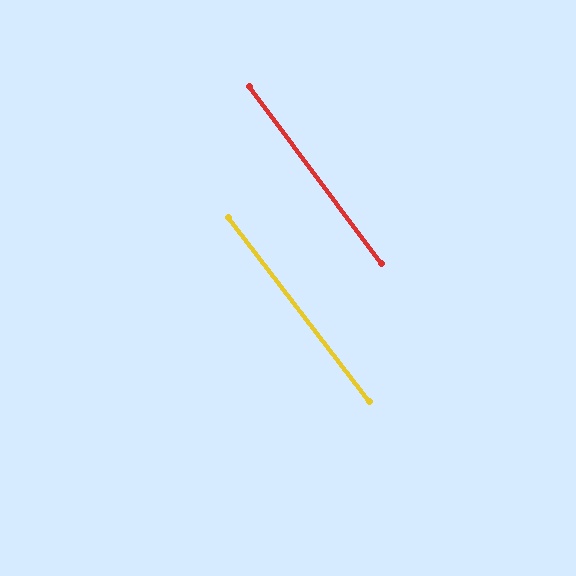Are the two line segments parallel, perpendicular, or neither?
Parallel — their directions differ by only 0.7°.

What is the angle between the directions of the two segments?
Approximately 1 degree.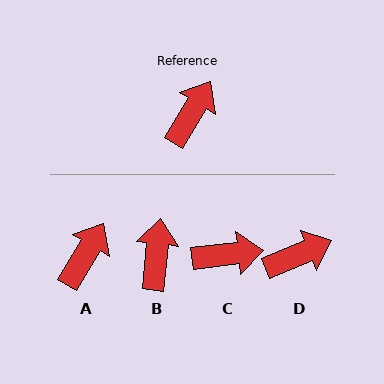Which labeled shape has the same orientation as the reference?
A.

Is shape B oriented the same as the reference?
No, it is off by about 25 degrees.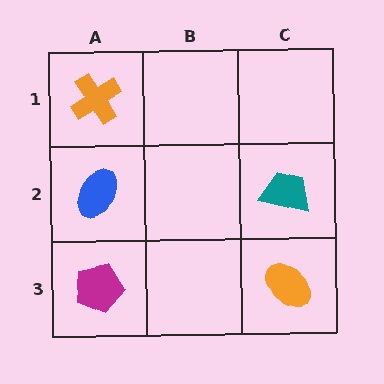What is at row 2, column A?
A blue ellipse.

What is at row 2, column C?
A teal trapezoid.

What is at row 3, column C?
An orange ellipse.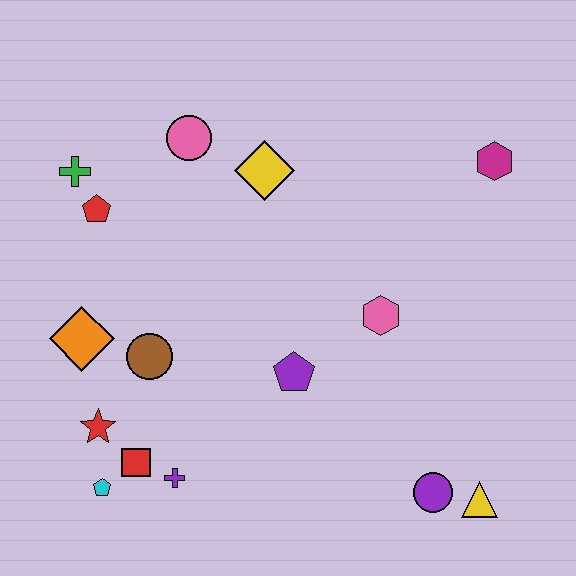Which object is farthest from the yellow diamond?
The yellow triangle is farthest from the yellow diamond.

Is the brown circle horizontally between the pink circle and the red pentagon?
Yes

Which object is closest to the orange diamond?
The brown circle is closest to the orange diamond.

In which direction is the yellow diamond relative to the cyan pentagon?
The yellow diamond is above the cyan pentagon.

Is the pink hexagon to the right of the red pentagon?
Yes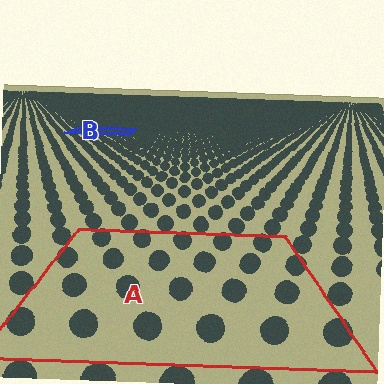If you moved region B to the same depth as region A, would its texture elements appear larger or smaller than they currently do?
They would appear larger. At a closer depth, the same texture elements are projected at a bigger on-screen size.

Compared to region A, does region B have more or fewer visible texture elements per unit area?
Region B has more texture elements per unit area — they are packed more densely because it is farther away.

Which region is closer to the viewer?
Region A is closer. The texture elements there are larger and more spread out.